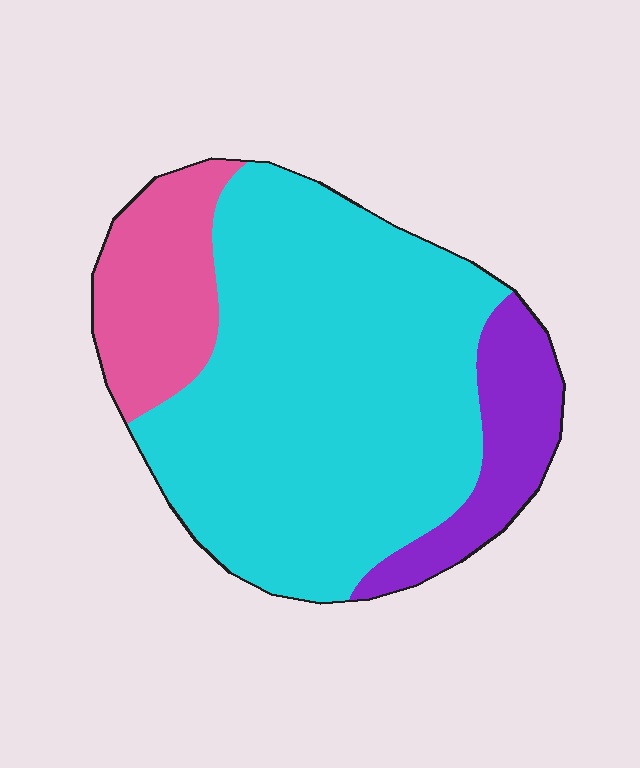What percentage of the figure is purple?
Purple covers roughly 15% of the figure.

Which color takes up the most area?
Cyan, at roughly 70%.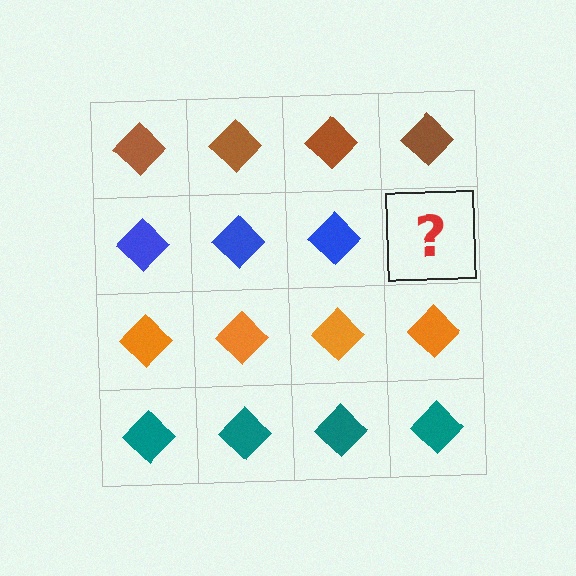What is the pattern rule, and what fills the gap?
The rule is that each row has a consistent color. The gap should be filled with a blue diamond.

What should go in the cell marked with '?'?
The missing cell should contain a blue diamond.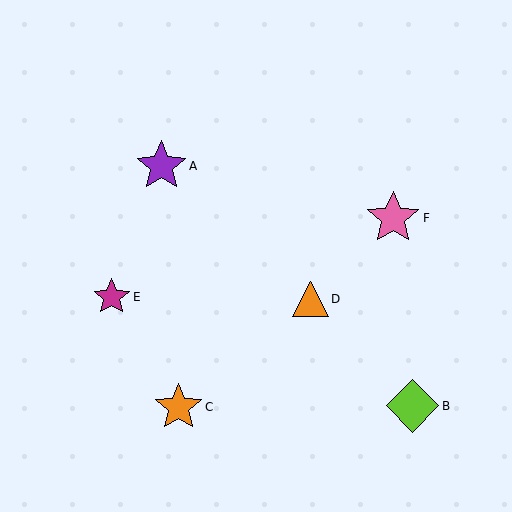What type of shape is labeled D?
Shape D is an orange triangle.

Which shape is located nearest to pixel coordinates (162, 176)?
The purple star (labeled A) at (161, 166) is nearest to that location.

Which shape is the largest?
The pink star (labeled F) is the largest.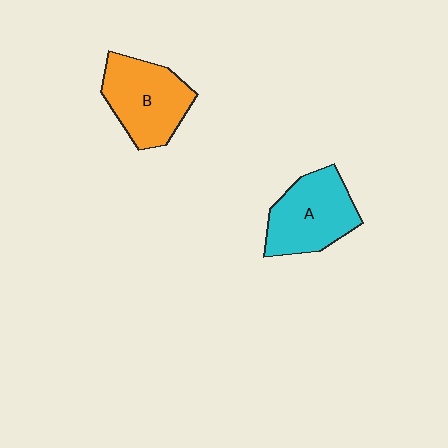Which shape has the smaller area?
Shape A (cyan).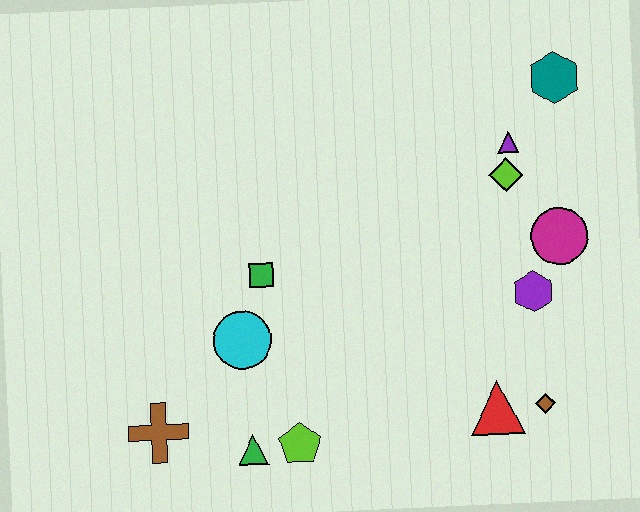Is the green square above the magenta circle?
No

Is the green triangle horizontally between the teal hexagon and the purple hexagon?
No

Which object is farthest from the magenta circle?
The brown cross is farthest from the magenta circle.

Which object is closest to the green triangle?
The lime pentagon is closest to the green triangle.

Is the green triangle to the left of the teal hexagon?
Yes